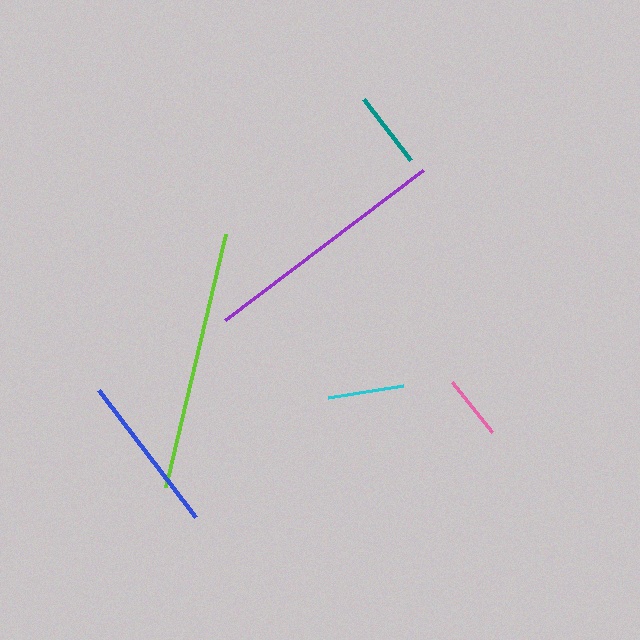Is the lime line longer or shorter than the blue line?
The lime line is longer than the blue line.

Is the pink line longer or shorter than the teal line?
The teal line is longer than the pink line.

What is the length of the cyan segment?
The cyan segment is approximately 76 pixels long.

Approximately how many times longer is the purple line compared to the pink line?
The purple line is approximately 3.9 times the length of the pink line.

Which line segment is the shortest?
The pink line is the shortest at approximately 64 pixels.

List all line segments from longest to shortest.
From longest to shortest: lime, purple, blue, teal, cyan, pink.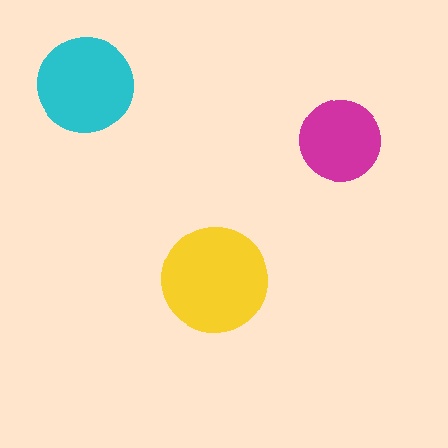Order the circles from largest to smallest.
the yellow one, the cyan one, the magenta one.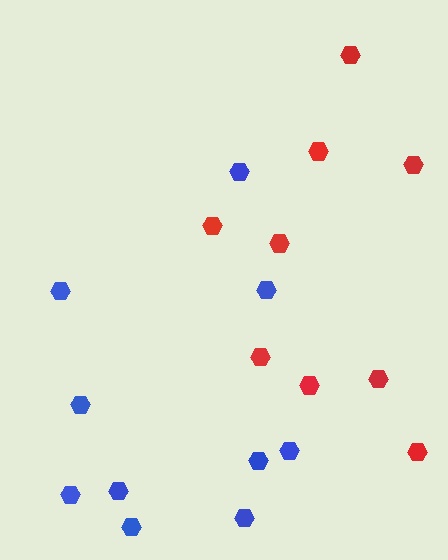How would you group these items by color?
There are 2 groups: one group of red hexagons (9) and one group of blue hexagons (10).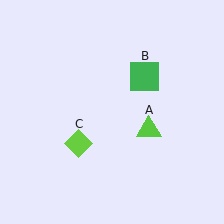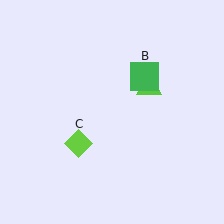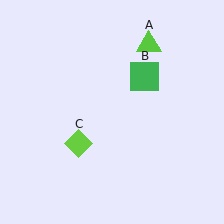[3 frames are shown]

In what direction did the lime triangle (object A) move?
The lime triangle (object A) moved up.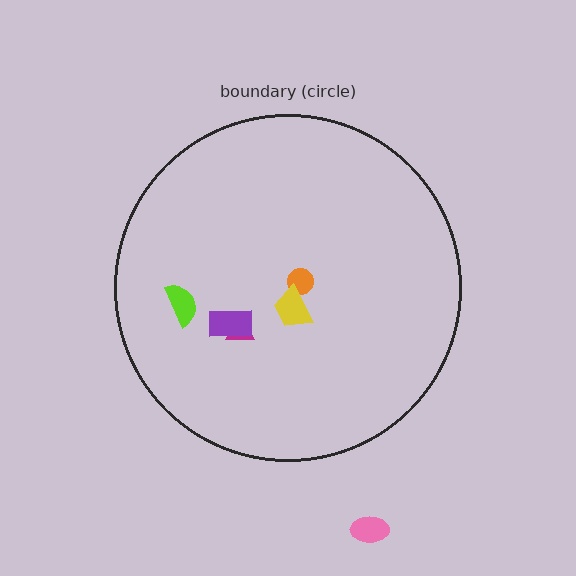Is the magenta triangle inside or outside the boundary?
Inside.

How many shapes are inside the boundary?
5 inside, 1 outside.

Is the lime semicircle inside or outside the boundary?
Inside.